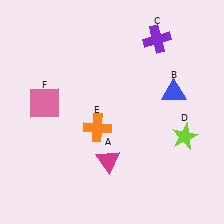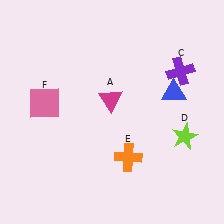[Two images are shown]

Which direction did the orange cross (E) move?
The orange cross (E) moved right.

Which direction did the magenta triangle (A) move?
The magenta triangle (A) moved up.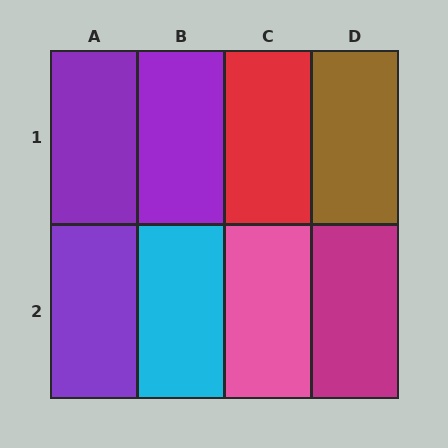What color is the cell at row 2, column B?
Cyan.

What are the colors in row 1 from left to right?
Purple, purple, red, brown.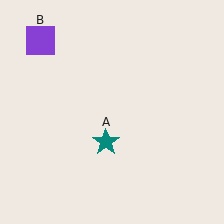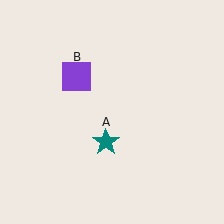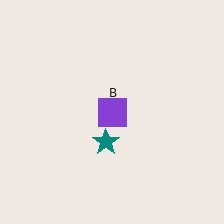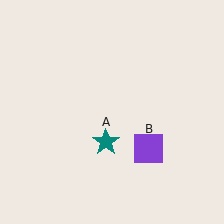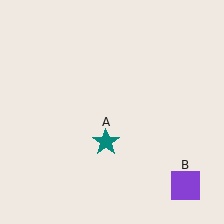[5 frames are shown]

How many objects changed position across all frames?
1 object changed position: purple square (object B).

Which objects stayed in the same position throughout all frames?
Teal star (object A) remained stationary.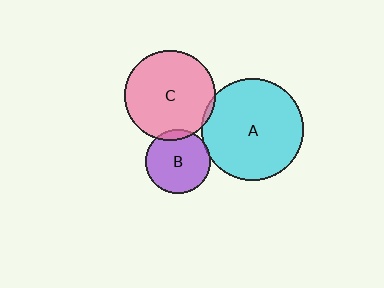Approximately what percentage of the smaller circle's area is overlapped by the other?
Approximately 10%.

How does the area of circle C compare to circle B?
Approximately 2.0 times.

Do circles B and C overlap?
Yes.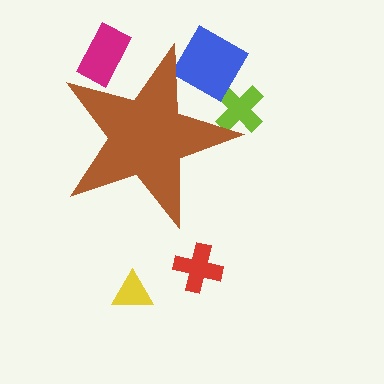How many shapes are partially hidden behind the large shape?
3 shapes are partially hidden.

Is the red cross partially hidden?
No, the red cross is fully visible.